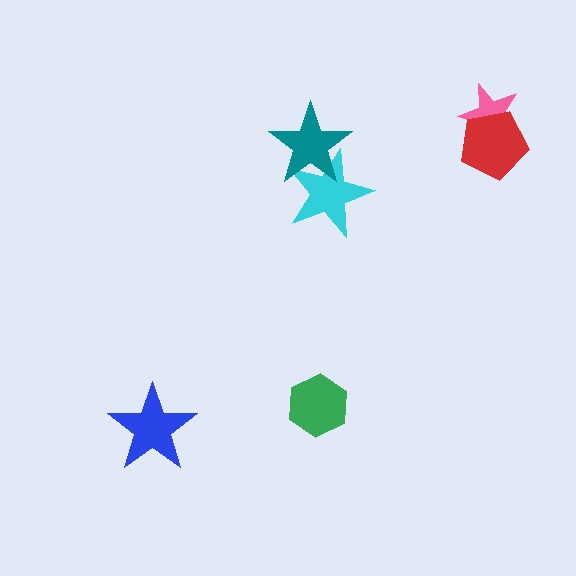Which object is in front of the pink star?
The red pentagon is in front of the pink star.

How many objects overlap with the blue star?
0 objects overlap with the blue star.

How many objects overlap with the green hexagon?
0 objects overlap with the green hexagon.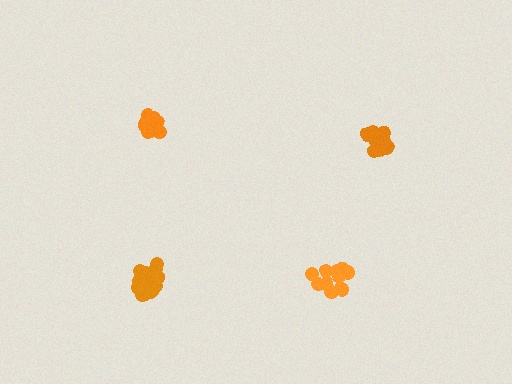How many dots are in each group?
Group 1: 15 dots, Group 2: 13 dots, Group 3: 10 dots, Group 4: 15 dots (53 total).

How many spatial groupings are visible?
There are 4 spatial groupings.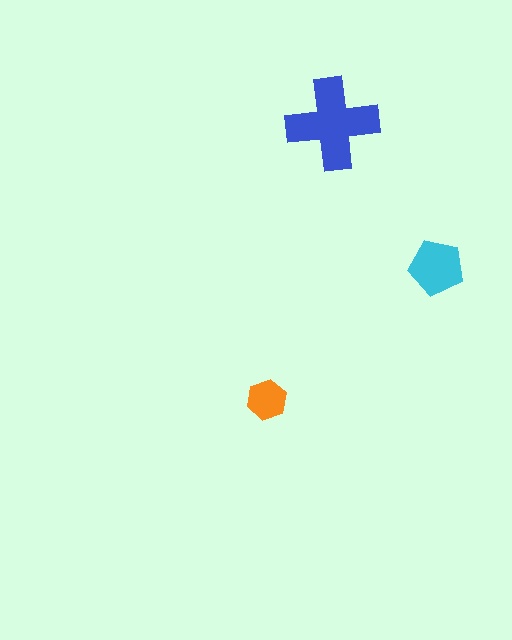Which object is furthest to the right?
The cyan pentagon is rightmost.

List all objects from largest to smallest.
The blue cross, the cyan pentagon, the orange hexagon.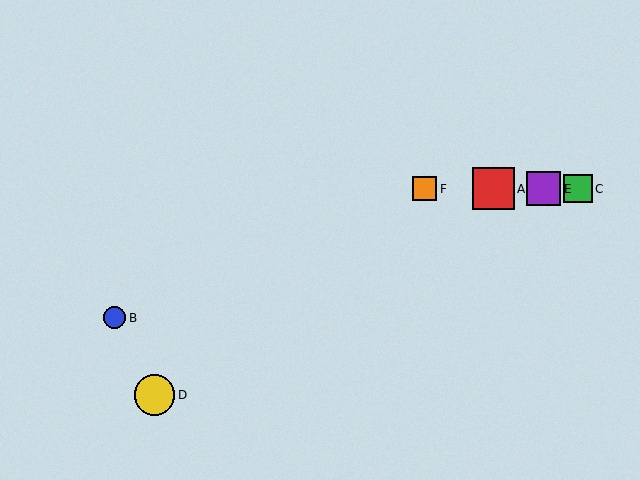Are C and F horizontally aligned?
Yes, both are at y≈189.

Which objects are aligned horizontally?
Objects A, C, E, F are aligned horizontally.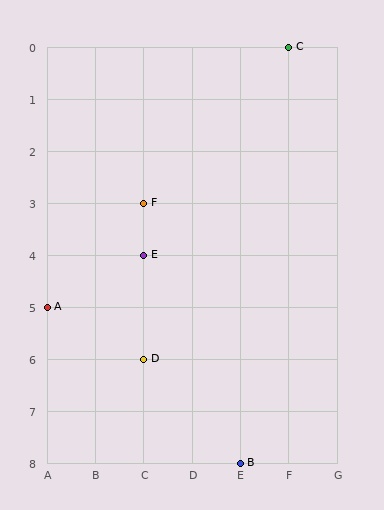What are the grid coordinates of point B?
Point B is at grid coordinates (E, 8).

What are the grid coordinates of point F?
Point F is at grid coordinates (C, 3).